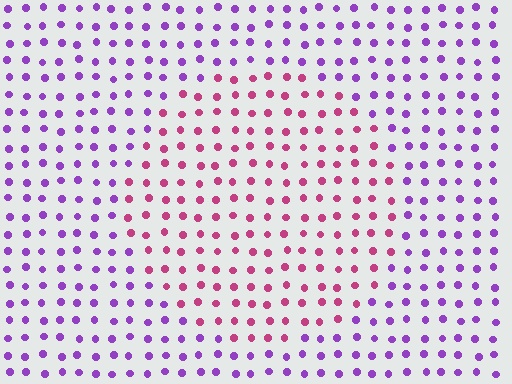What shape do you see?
I see a circle.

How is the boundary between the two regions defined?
The boundary is defined purely by a slight shift in hue (about 51 degrees). Spacing, size, and orientation are identical on both sides.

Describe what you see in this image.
The image is filled with small purple elements in a uniform arrangement. A circle-shaped region is visible where the elements are tinted to a slightly different hue, forming a subtle color boundary.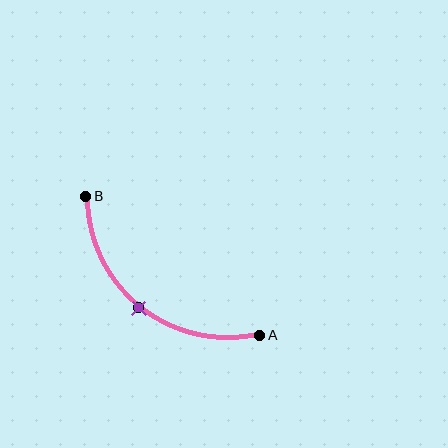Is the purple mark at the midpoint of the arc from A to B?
Yes. The purple mark lies on the arc at equal arc-length from both A and B — it is the arc midpoint.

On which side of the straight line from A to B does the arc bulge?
The arc bulges below and to the left of the straight line connecting A and B.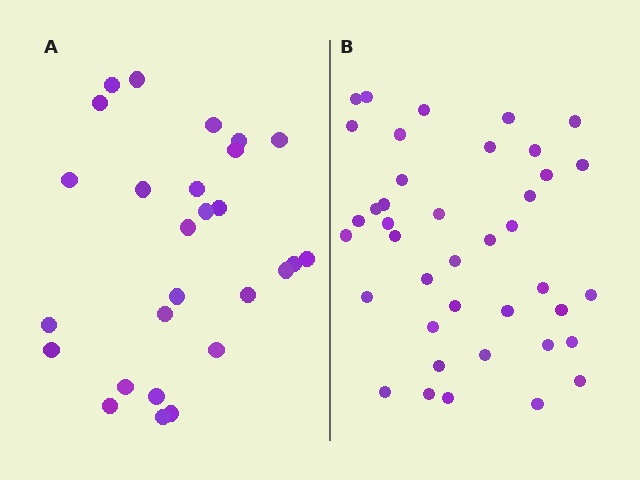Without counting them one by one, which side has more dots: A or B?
Region B (the right region) has more dots.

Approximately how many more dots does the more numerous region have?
Region B has approximately 15 more dots than region A.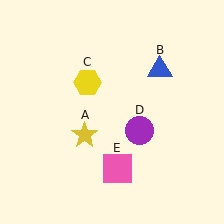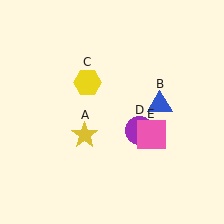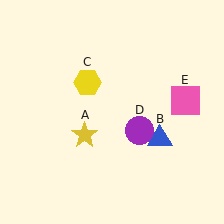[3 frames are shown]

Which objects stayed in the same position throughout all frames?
Yellow star (object A) and yellow hexagon (object C) and purple circle (object D) remained stationary.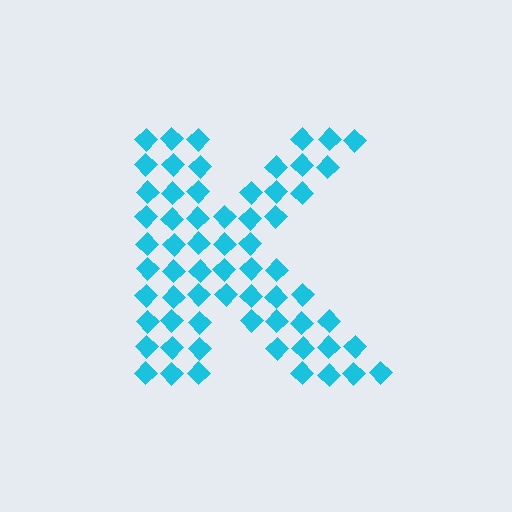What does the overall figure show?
The overall figure shows the letter K.